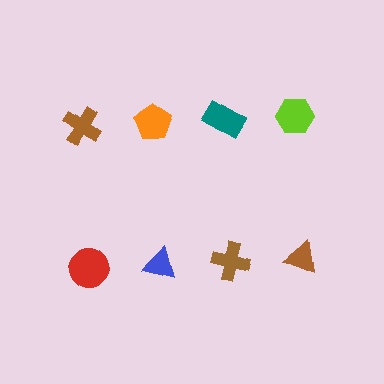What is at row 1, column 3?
A teal rectangle.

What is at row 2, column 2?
A blue triangle.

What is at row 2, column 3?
A brown cross.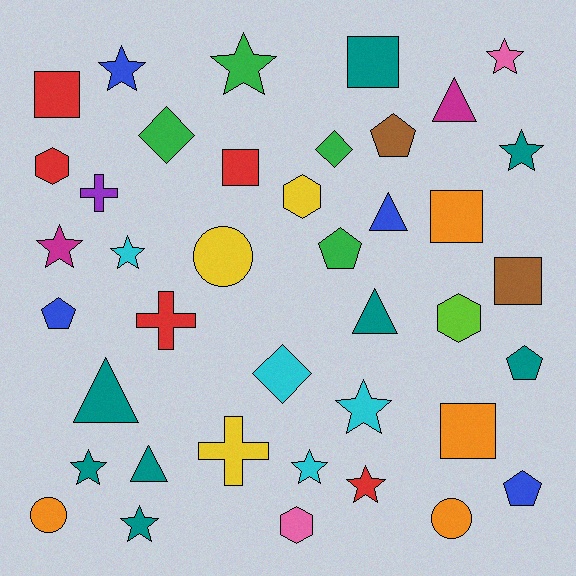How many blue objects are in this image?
There are 4 blue objects.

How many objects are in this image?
There are 40 objects.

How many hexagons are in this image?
There are 4 hexagons.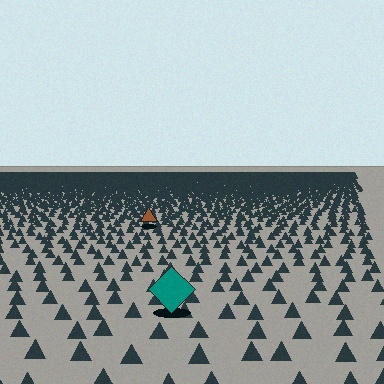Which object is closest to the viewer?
The teal diamond is closest. The texture marks near it are larger and more spread out.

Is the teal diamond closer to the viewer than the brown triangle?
Yes. The teal diamond is closer — you can tell from the texture gradient: the ground texture is coarser near it.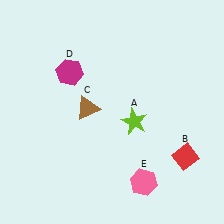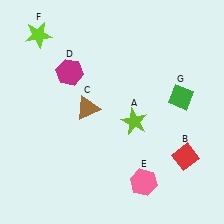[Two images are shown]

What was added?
A lime star (F), a green diamond (G) were added in Image 2.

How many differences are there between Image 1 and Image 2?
There are 2 differences between the two images.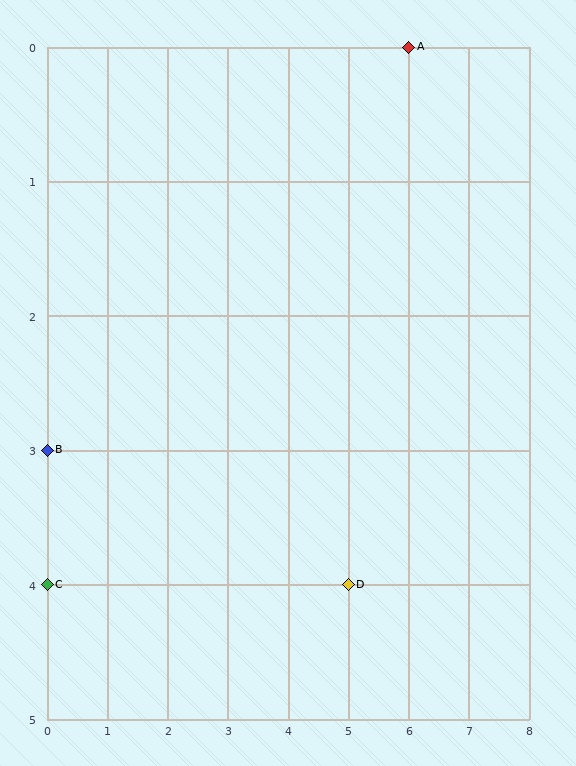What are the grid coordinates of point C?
Point C is at grid coordinates (0, 4).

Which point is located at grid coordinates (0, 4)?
Point C is at (0, 4).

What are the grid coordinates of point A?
Point A is at grid coordinates (6, 0).